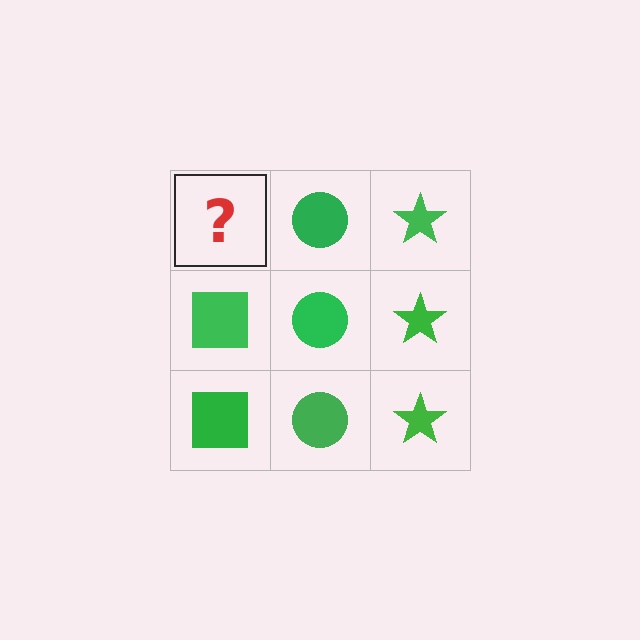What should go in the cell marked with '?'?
The missing cell should contain a green square.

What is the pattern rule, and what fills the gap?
The rule is that each column has a consistent shape. The gap should be filled with a green square.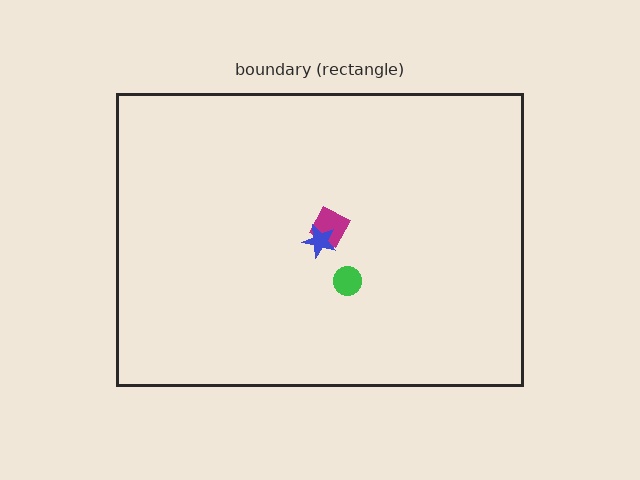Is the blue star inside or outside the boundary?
Inside.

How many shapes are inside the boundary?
3 inside, 0 outside.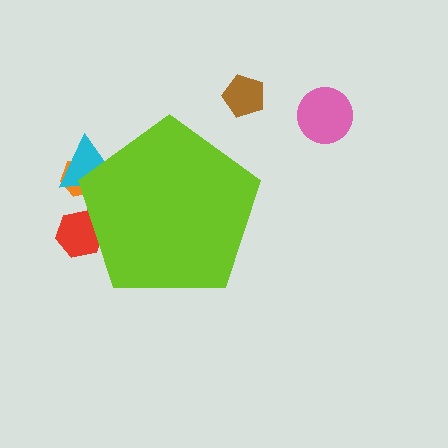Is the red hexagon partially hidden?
Yes, the red hexagon is partially hidden behind the lime pentagon.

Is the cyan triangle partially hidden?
Yes, the cyan triangle is partially hidden behind the lime pentagon.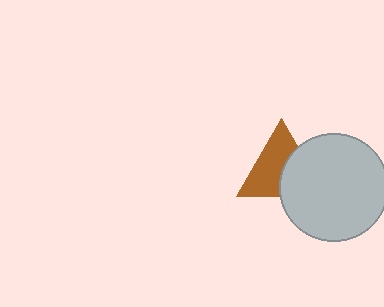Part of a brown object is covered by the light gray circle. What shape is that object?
It is a triangle.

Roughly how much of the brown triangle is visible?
About half of it is visible (roughly 60%).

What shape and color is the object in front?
The object in front is a light gray circle.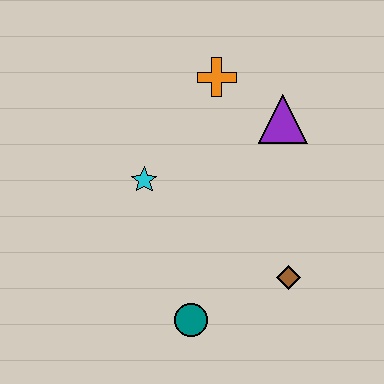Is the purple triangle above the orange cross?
No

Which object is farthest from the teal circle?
The orange cross is farthest from the teal circle.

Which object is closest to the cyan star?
The orange cross is closest to the cyan star.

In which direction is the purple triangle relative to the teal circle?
The purple triangle is above the teal circle.